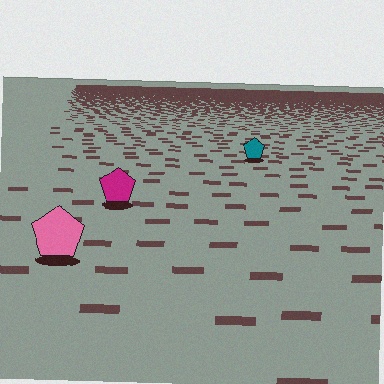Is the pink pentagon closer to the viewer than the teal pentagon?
Yes. The pink pentagon is closer — you can tell from the texture gradient: the ground texture is coarser near it.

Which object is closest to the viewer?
The pink pentagon is closest. The texture marks near it are larger and more spread out.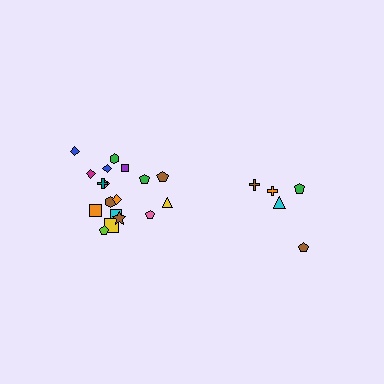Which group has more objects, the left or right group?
The left group.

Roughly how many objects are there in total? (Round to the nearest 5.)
Roughly 25 objects in total.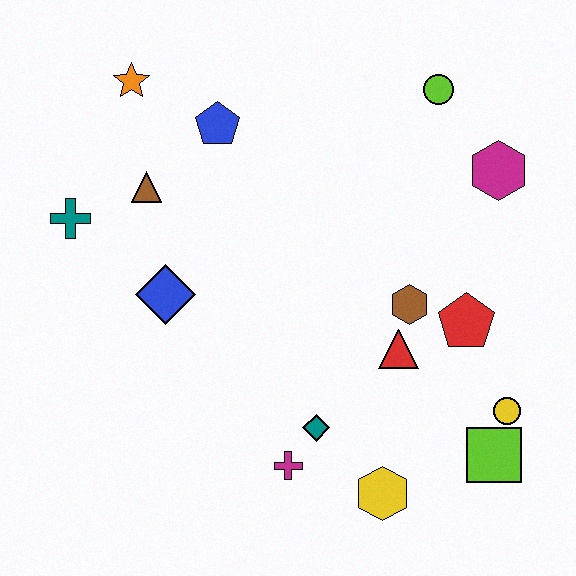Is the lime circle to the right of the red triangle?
Yes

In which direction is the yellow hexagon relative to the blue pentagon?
The yellow hexagon is below the blue pentagon.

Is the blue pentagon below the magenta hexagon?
No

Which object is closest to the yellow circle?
The lime square is closest to the yellow circle.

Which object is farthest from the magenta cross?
The orange star is farthest from the magenta cross.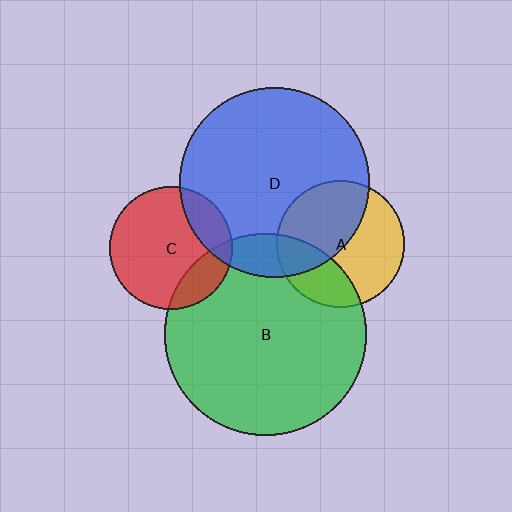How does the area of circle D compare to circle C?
Approximately 2.4 times.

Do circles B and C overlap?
Yes.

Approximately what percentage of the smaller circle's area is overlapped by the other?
Approximately 20%.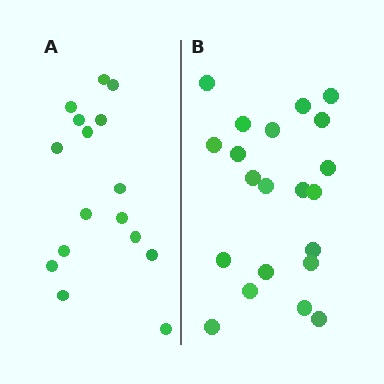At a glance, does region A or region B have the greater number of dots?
Region B (the right region) has more dots.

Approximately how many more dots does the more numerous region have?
Region B has about 5 more dots than region A.